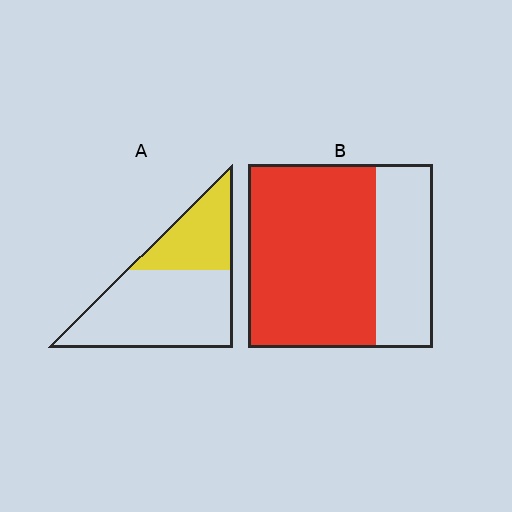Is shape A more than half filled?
No.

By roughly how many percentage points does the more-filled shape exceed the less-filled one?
By roughly 35 percentage points (B over A).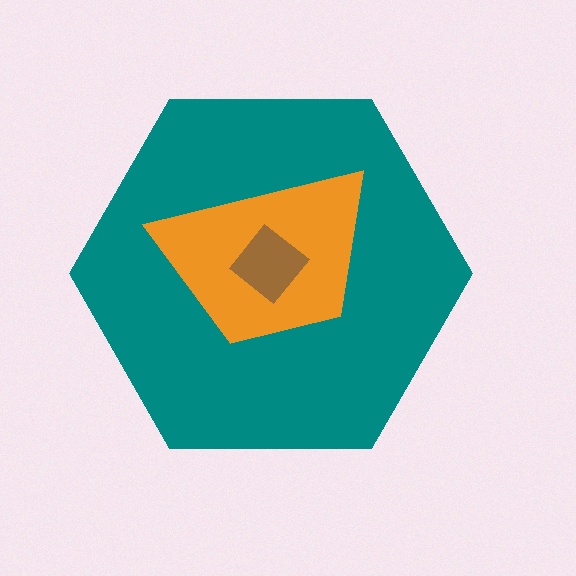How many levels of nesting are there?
3.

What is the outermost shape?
The teal hexagon.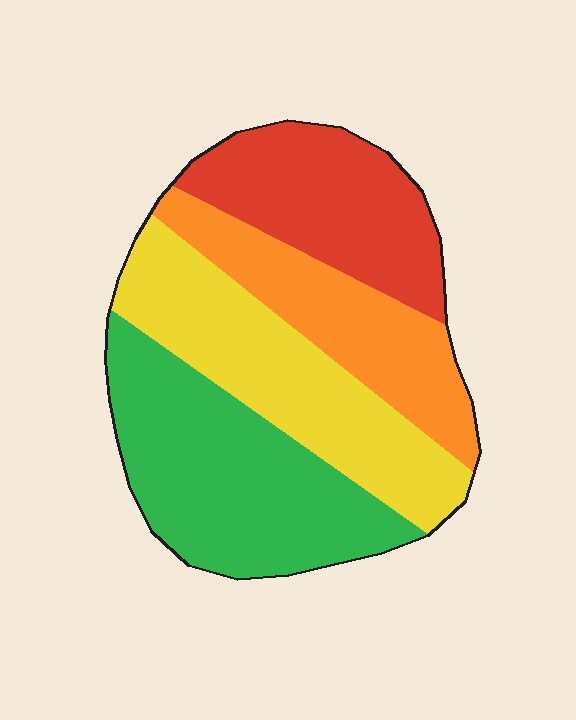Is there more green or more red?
Green.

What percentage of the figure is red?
Red takes up between a sixth and a third of the figure.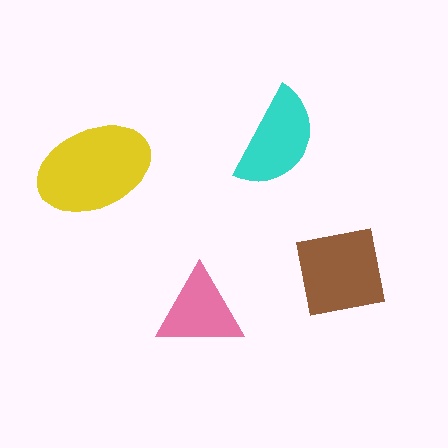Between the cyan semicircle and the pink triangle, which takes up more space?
The cyan semicircle.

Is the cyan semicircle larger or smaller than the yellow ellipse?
Smaller.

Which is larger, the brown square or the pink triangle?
The brown square.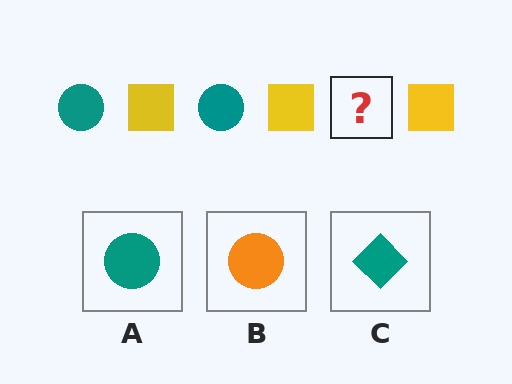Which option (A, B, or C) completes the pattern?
A.